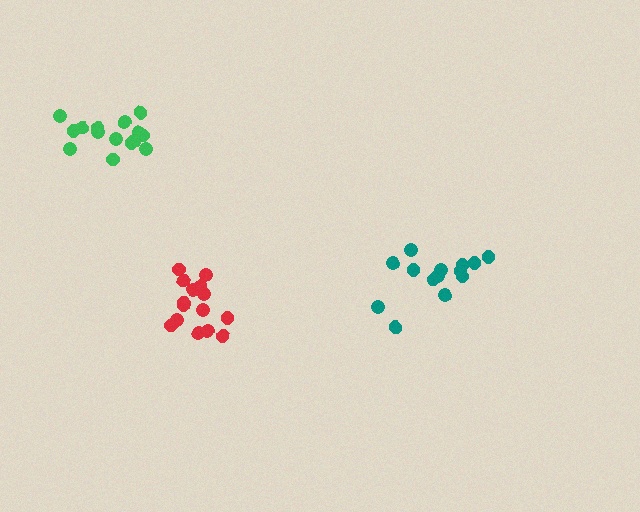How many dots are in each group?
Group 1: 14 dots, Group 2: 15 dots, Group 3: 15 dots (44 total).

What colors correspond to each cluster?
The clusters are colored: teal, green, red.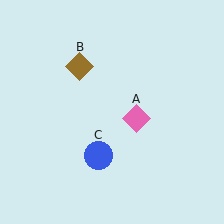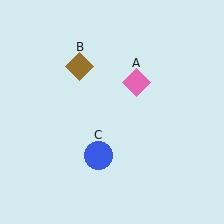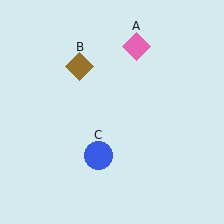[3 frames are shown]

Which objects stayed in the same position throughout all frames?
Brown diamond (object B) and blue circle (object C) remained stationary.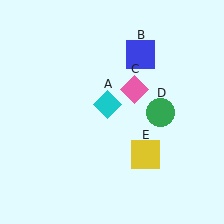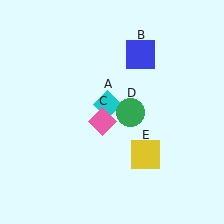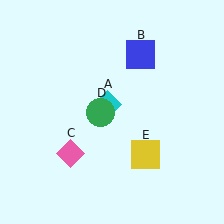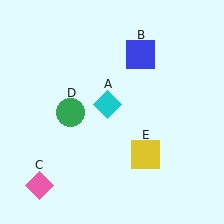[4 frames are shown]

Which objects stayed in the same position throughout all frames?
Cyan diamond (object A) and blue square (object B) and yellow square (object E) remained stationary.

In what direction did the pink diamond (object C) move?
The pink diamond (object C) moved down and to the left.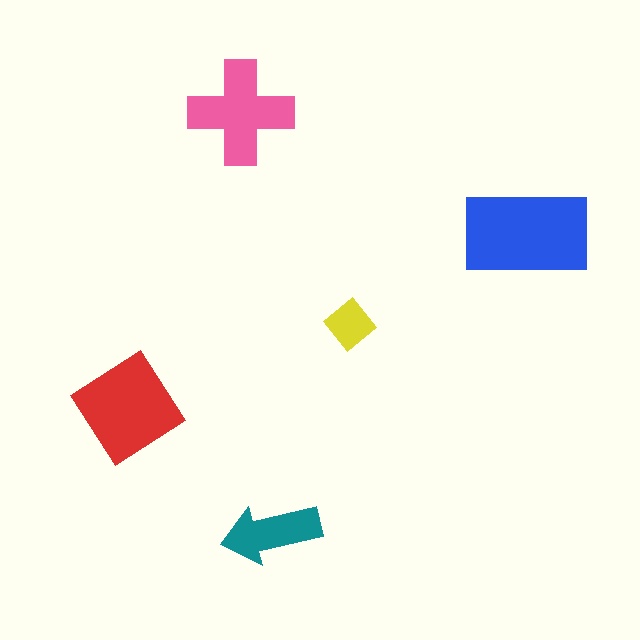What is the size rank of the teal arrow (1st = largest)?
4th.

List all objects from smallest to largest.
The yellow diamond, the teal arrow, the pink cross, the red diamond, the blue rectangle.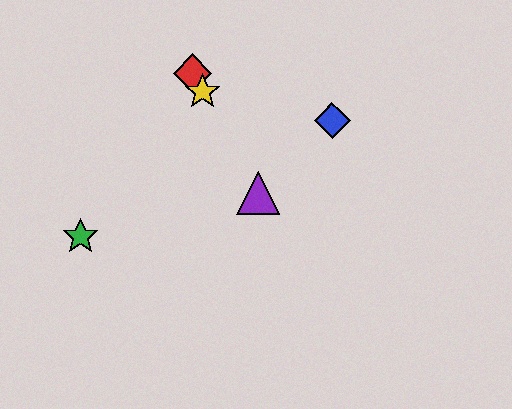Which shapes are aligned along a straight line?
The red diamond, the yellow star, the purple triangle are aligned along a straight line.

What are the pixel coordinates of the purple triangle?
The purple triangle is at (258, 193).